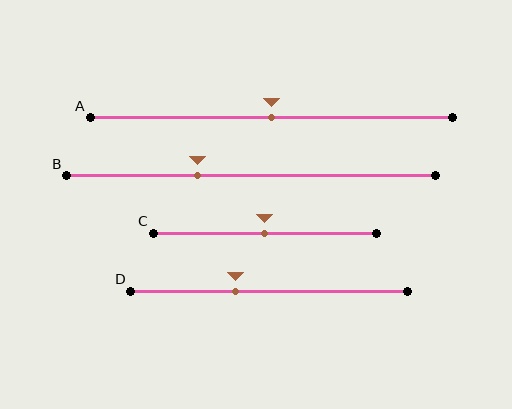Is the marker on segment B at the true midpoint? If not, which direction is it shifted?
No, the marker on segment B is shifted to the left by about 14% of the segment length.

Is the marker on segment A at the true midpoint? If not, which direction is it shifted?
Yes, the marker on segment A is at the true midpoint.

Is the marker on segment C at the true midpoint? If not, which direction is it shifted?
Yes, the marker on segment C is at the true midpoint.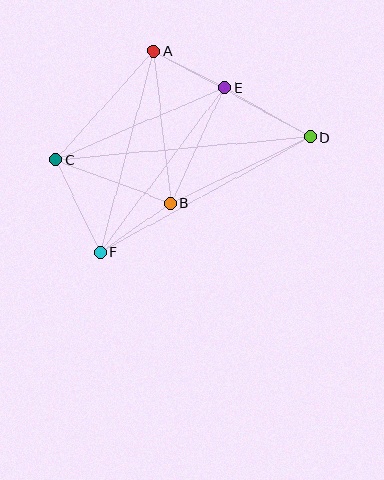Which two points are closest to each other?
Points A and E are closest to each other.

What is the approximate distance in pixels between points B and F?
The distance between B and F is approximately 86 pixels.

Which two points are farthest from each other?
Points C and D are farthest from each other.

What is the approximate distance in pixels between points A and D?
The distance between A and D is approximately 179 pixels.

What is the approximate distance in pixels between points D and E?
The distance between D and E is approximately 99 pixels.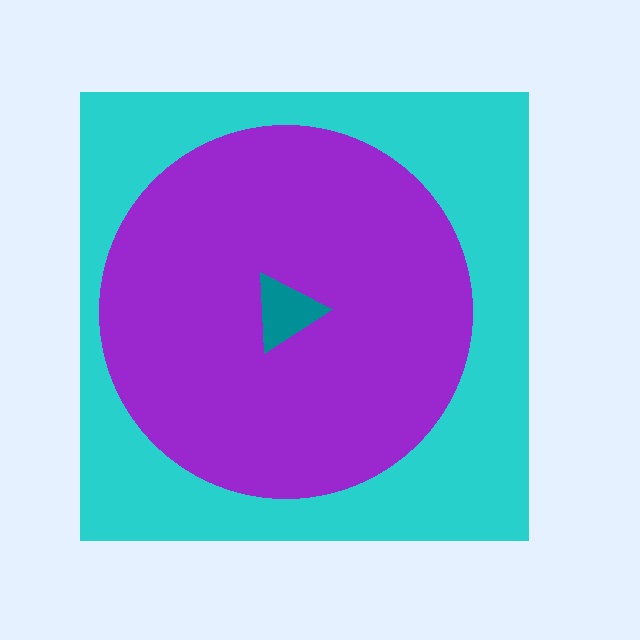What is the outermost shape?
The cyan square.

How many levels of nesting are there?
3.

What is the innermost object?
The teal triangle.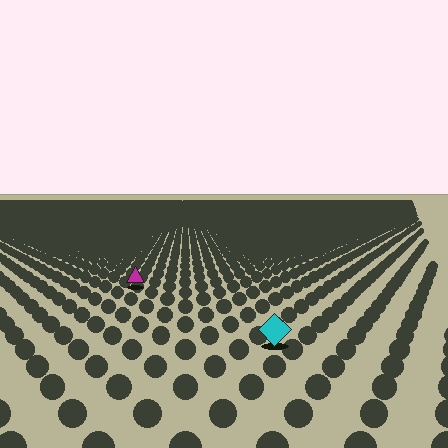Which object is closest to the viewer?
The cyan diamond is closest. The texture marks near it are larger and more spread out.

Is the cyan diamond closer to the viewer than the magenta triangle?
Yes. The cyan diamond is closer — you can tell from the texture gradient: the ground texture is coarser near it.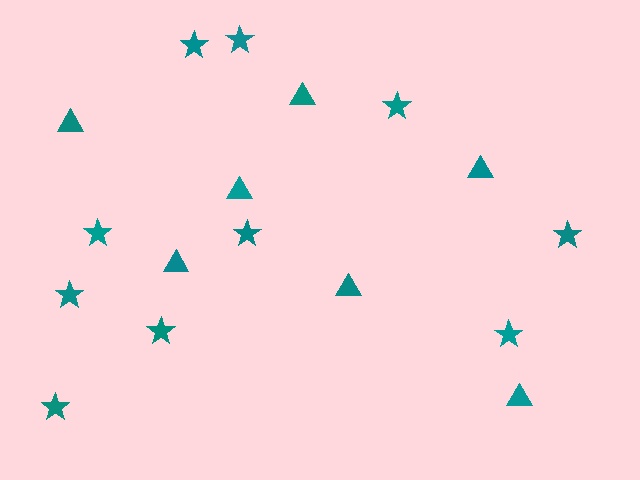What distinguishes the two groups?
There are 2 groups: one group of triangles (7) and one group of stars (10).